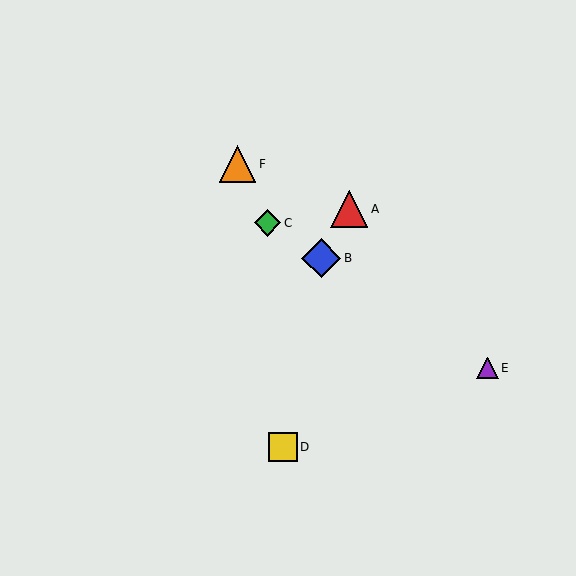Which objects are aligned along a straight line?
Objects B, C, E are aligned along a straight line.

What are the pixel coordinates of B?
Object B is at (321, 258).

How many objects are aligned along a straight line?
3 objects (B, C, E) are aligned along a straight line.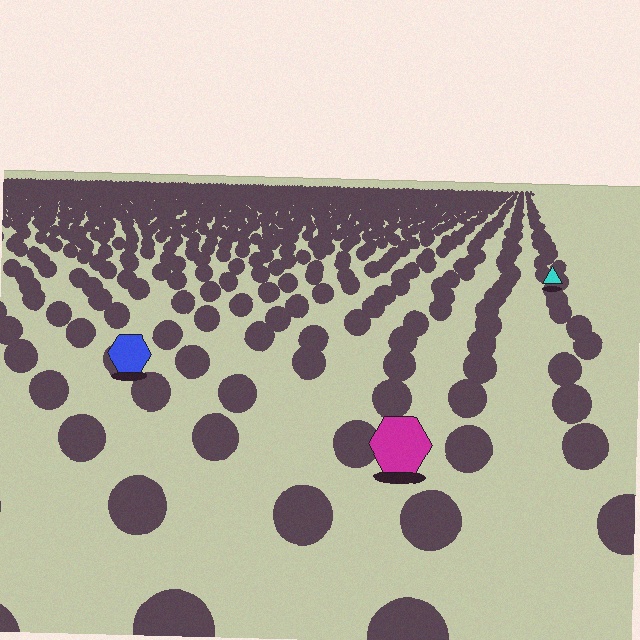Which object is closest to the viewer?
The magenta hexagon is closest. The texture marks near it are larger and more spread out.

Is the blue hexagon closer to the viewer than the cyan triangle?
Yes. The blue hexagon is closer — you can tell from the texture gradient: the ground texture is coarser near it.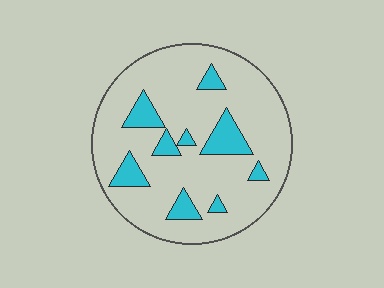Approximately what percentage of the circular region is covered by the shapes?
Approximately 15%.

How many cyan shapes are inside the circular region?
9.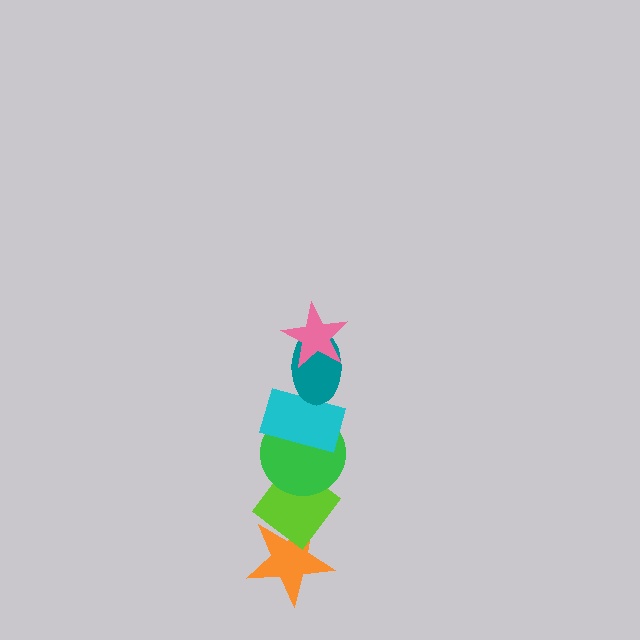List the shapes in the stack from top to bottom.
From top to bottom: the pink star, the teal ellipse, the cyan rectangle, the green circle, the lime diamond, the orange star.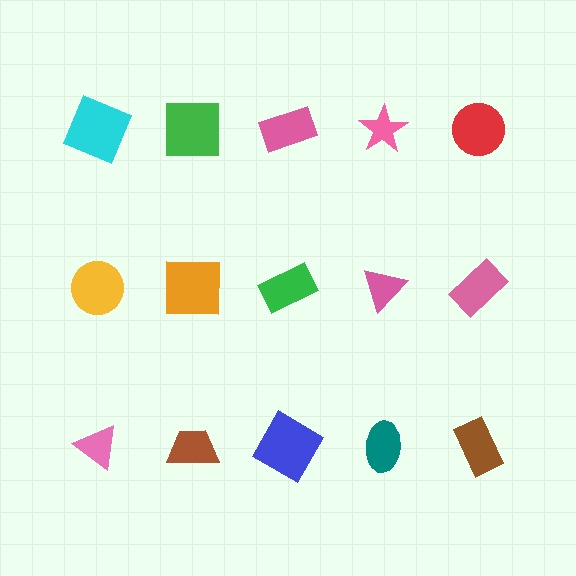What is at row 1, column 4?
A pink star.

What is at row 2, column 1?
A yellow circle.